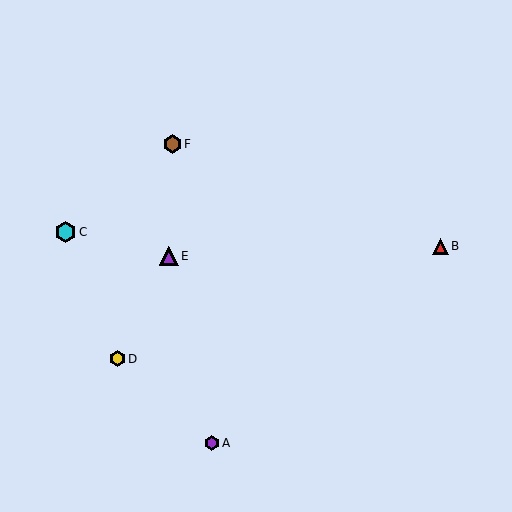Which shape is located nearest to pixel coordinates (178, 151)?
The brown hexagon (labeled F) at (172, 144) is nearest to that location.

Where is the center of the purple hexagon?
The center of the purple hexagon is at (212, 443).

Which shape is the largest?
The cyan hexagon (labeled C) is the largest.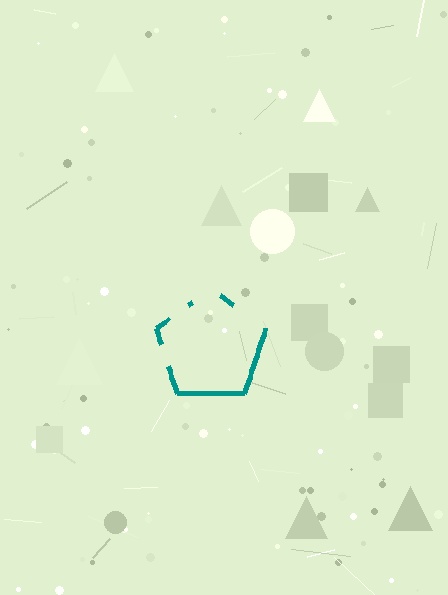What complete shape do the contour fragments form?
The contour fragments form a pentagon.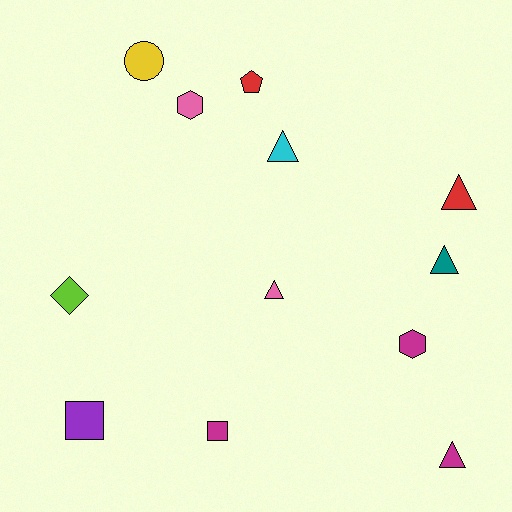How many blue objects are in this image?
There are no blue objects.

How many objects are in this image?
There are 12 objects.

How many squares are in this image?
There are 2 squares.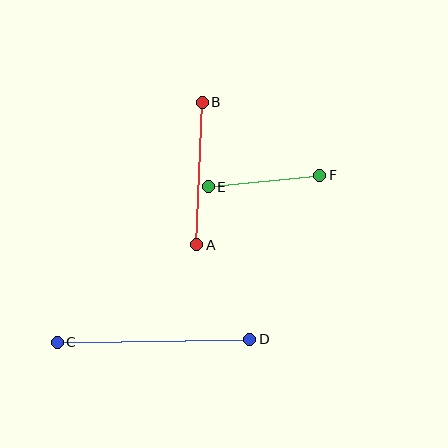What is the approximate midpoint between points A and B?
The midpoint is at approximately (199, 173) pixels.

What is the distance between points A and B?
The distance is approximately 143 pixels.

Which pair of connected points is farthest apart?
Points C and D are farthest apart.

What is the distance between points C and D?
The distance is approximately 192 pixels.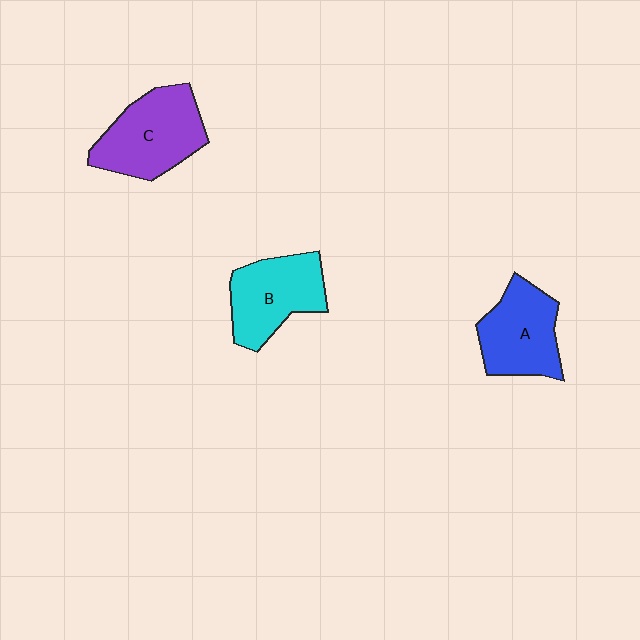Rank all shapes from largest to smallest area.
From largest to smallest: C (purple), B (cyan), A (blue).